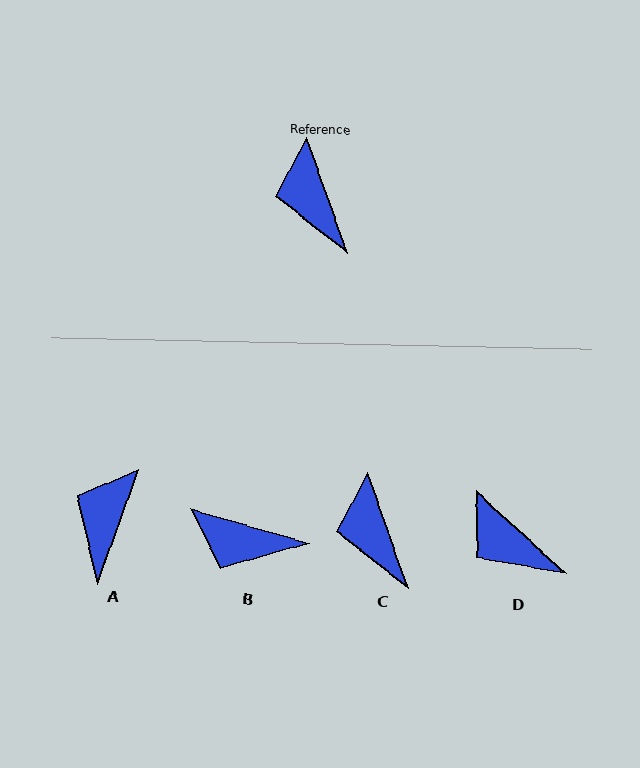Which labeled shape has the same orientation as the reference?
C.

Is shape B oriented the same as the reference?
No, it is off by about 54 degrees.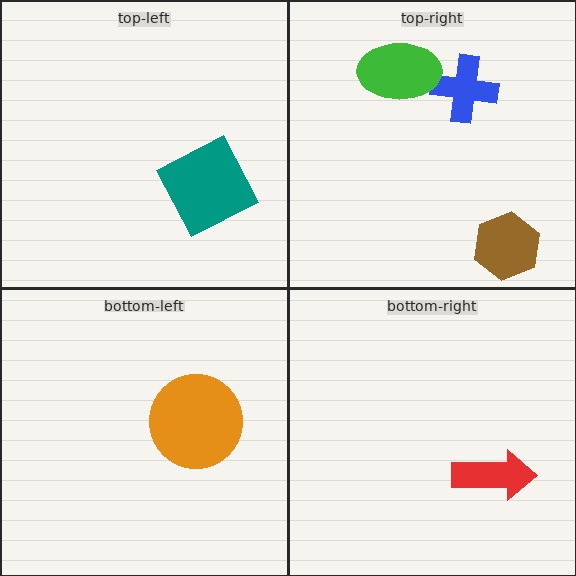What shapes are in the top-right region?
The blue cross, the green ellipse, the brown hexagon.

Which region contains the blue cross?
The top-right region.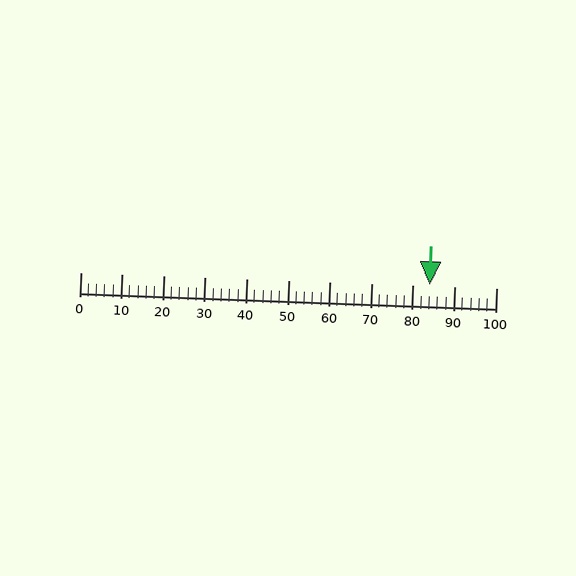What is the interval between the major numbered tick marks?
The major tick marks are spaced 10 units apart.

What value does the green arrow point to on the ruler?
The green arrow points to approximately 84.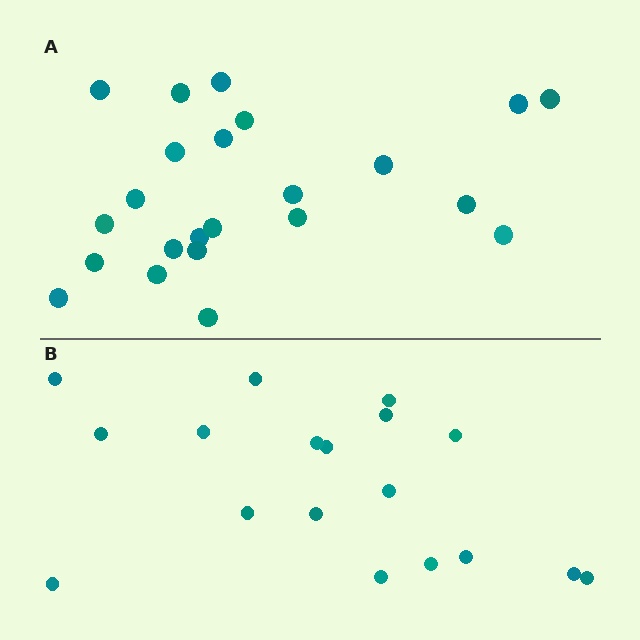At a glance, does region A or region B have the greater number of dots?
Region A (the top region) has more dots.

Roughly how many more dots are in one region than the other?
Region A has about 5 more dots than region B.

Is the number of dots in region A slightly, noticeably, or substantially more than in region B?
Region A has noticeably more, but not dramatically so. The ratio is roughly 1.3 to 1.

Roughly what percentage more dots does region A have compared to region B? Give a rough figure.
About 30% more.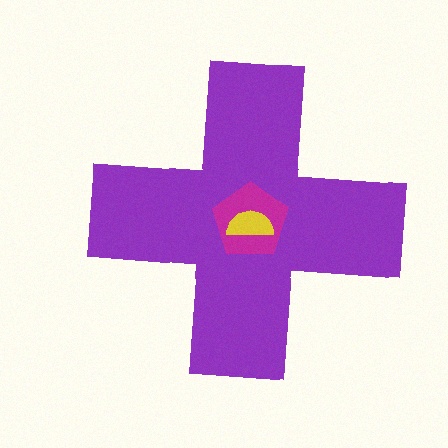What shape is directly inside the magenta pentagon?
The yellow semicircle.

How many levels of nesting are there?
3.